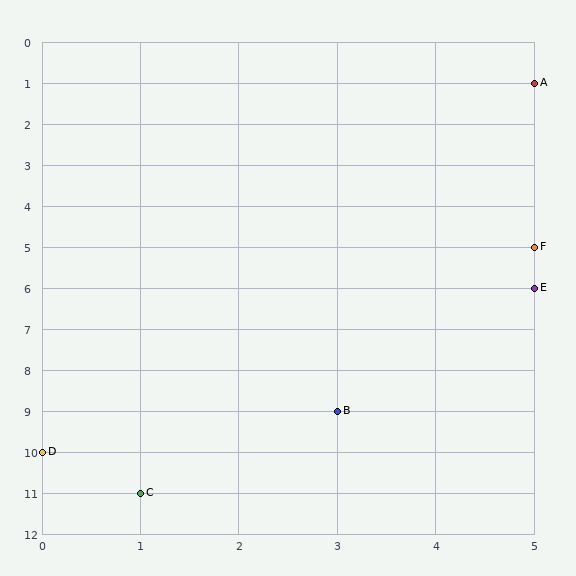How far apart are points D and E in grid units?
Points D and E are 5 columns and 4 rows apart (about 6.4 grid units diagonally).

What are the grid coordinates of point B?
Point B is at grid coordinates (3, 9).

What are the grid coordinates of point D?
Point D is at grid coordinates (0, 10).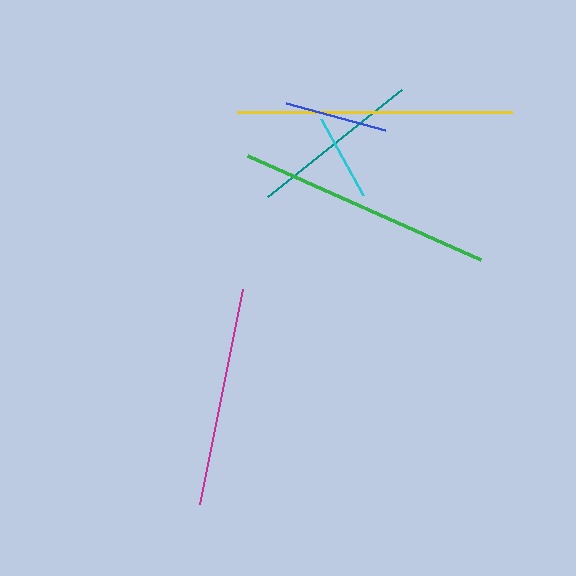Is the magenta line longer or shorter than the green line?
The green line is longer than the magenta line.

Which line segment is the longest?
The yellow line is the longest at approximately 275 pixels.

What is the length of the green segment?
The green segment is approximately 255 pixels long.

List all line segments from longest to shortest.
From longest to shortest: yellow, green, magenta, teal, blue, cyan.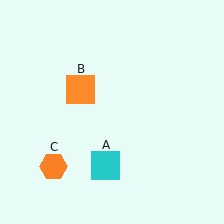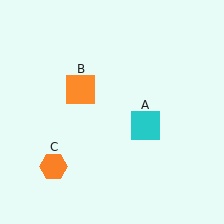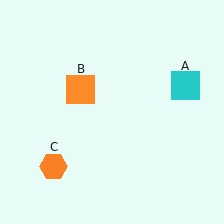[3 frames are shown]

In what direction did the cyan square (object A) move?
The cyan square (object A) moved up and to the right.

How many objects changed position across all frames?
1 object changed position: cyan square (object A).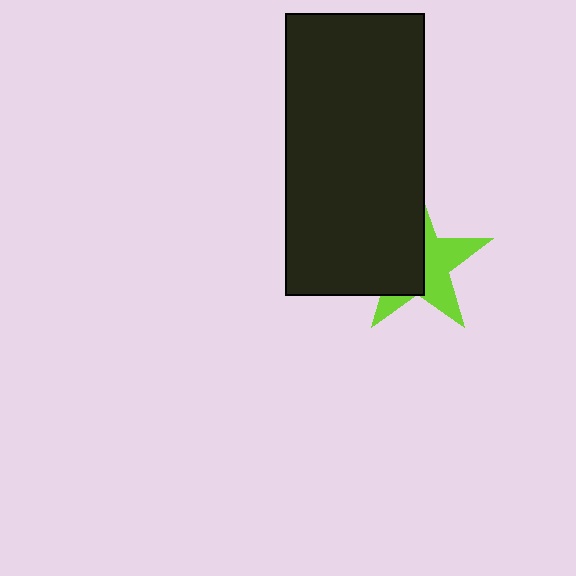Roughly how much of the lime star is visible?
About half of it is visible (roughly 48%).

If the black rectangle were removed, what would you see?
You would see the complete lime star.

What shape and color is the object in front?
The object in front is a black rectangle.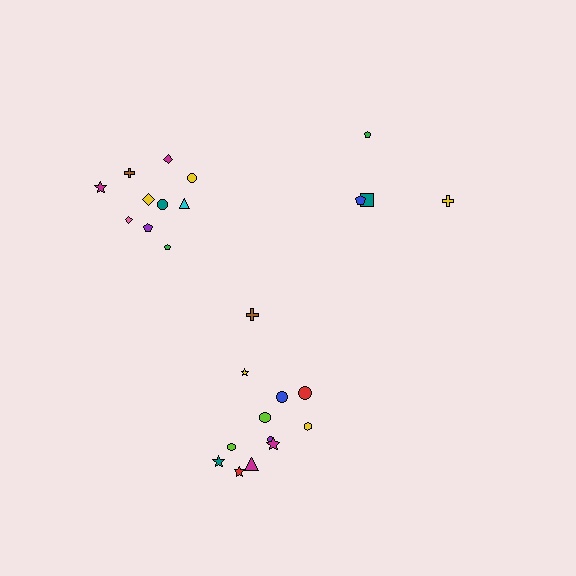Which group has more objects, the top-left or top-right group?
The top-left group.